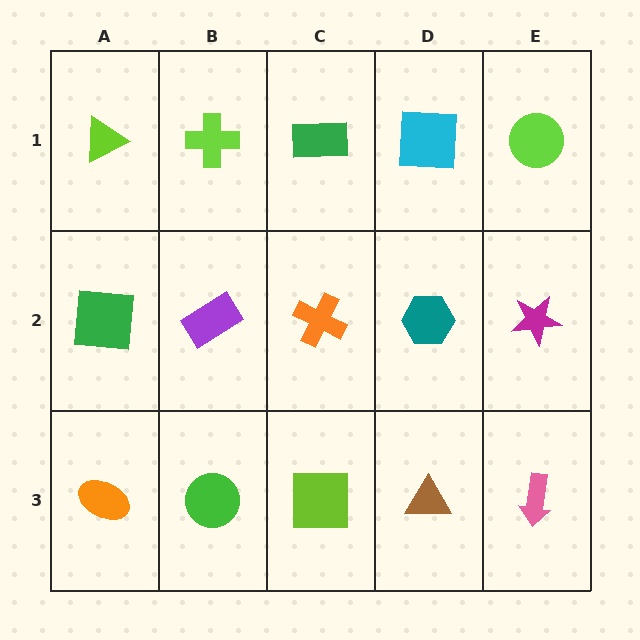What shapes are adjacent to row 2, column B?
A lime cross (row 1, column B), a green circle (row 3, column B), a green square (row 2, column A), an orange cross (row 2, column C).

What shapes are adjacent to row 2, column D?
A cyan square (row 1, column D), a brown triangle (row 3, column D), an orange cross (row 2, column C), a magenta star (row 2, column E).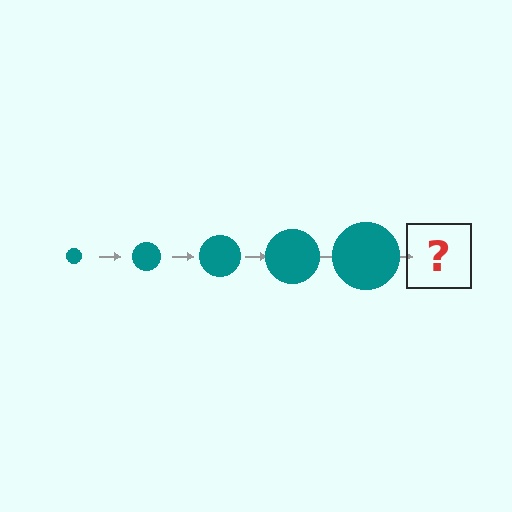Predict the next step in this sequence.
The next step is a teal circle, larger than the previous one.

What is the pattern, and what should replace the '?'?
The pattern is that the circle gets progressively larger each step. The '?' should be a teal circle, larger than the previous one.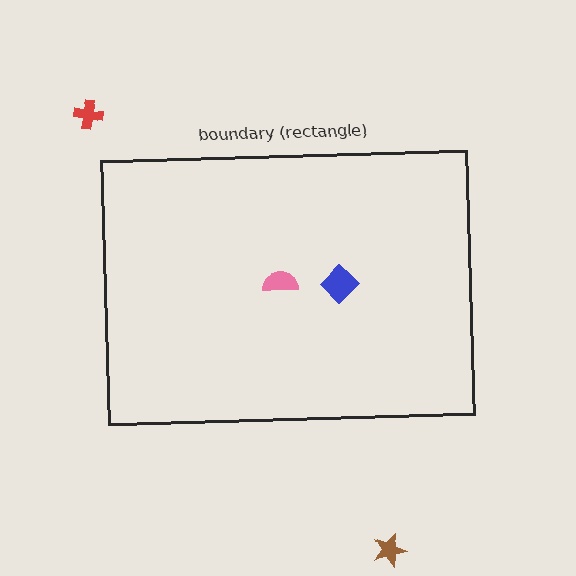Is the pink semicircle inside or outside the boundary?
Inside.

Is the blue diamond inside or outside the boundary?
Inside.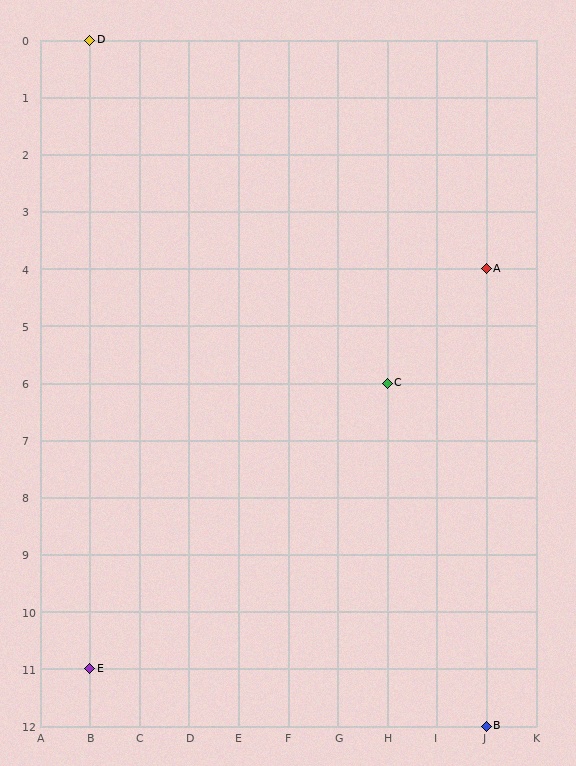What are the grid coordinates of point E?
Point E is at grid coordinates (B, 11).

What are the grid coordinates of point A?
Point A is at grid coordinates (J, 4).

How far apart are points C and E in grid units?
Points C and E are 6 columns and 5 rows apart (about 7.8 grid units diagonally).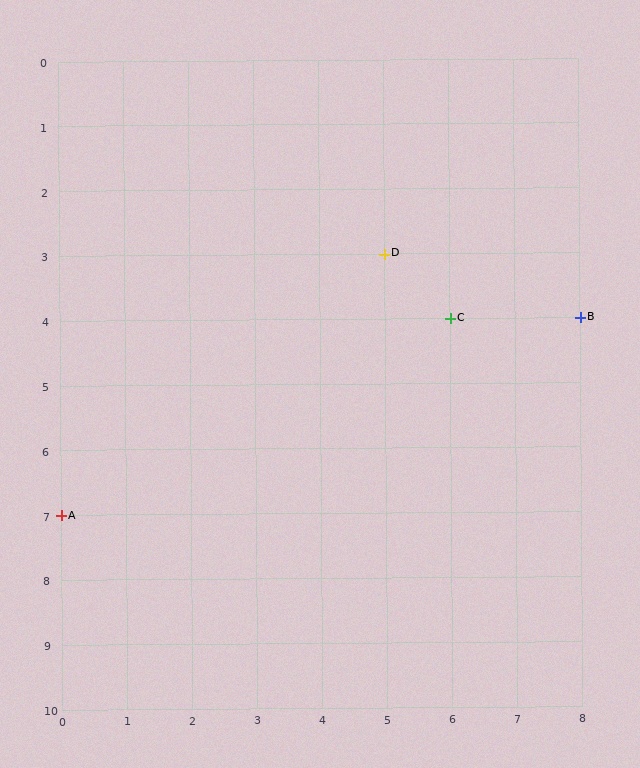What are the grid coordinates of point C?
Point C is at grid coordinates (6, 4).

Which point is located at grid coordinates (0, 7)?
Point A is at (0, 7).